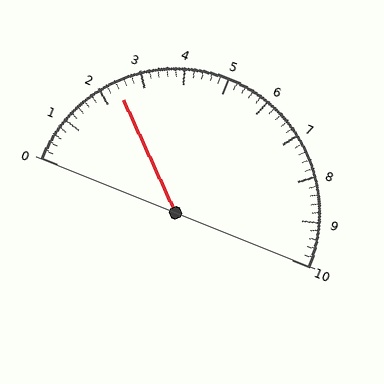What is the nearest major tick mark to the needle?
The nearest major tick mark is 2.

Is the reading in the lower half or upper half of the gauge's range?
The reading is in the lower half of the range (0 to 10).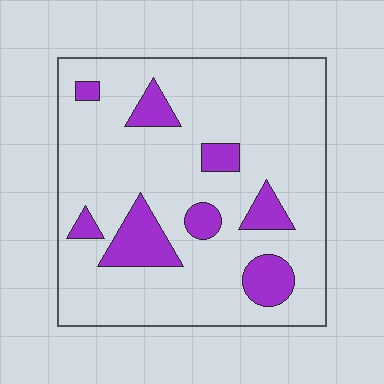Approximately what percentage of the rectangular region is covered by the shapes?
Approximately 15%.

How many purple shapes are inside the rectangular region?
8.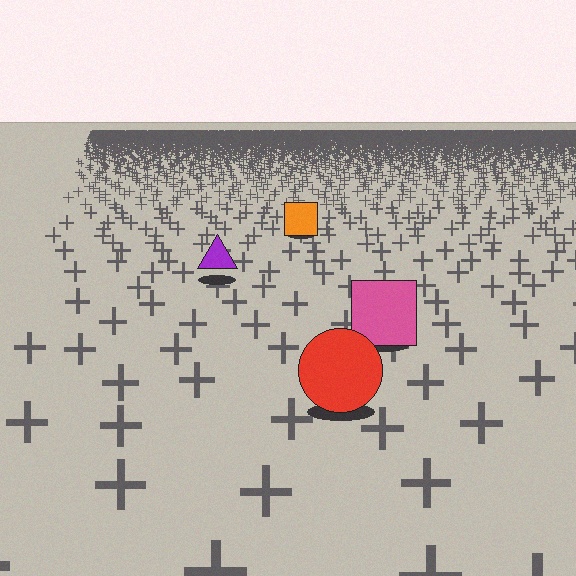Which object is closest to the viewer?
The red circle is closest. The texture marks near it are larger and more spread out.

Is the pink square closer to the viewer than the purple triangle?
Yes. The pink square is closer — you can tell from the texture gradient: the ground texture is coarser near it.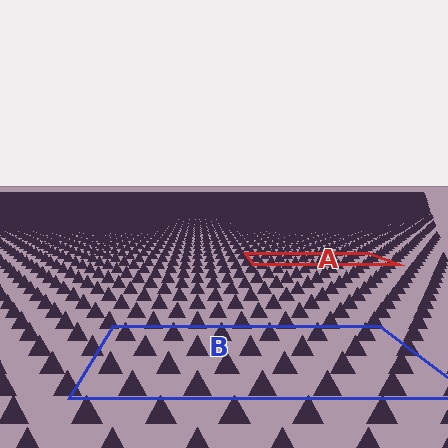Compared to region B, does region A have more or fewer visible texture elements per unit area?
Region A has more texture elements per unit area — they are packed more densely because it is farther away.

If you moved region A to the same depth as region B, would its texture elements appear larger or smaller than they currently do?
They would appear larger. At a closer depth, the same texture elements are projected at a bigger on-screen size.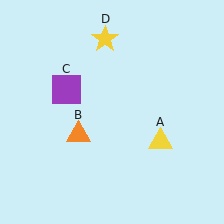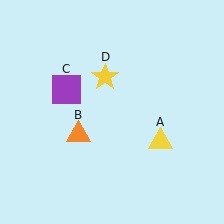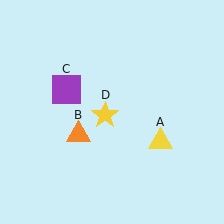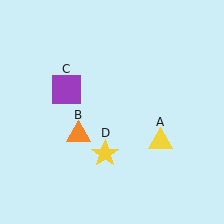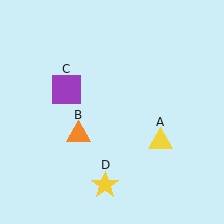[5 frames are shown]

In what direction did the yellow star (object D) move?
The yellow star (object D) moved down.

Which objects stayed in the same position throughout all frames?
Yellow triangle (object A) and orange triangle (object B) and purple square (object C) remained stationary.